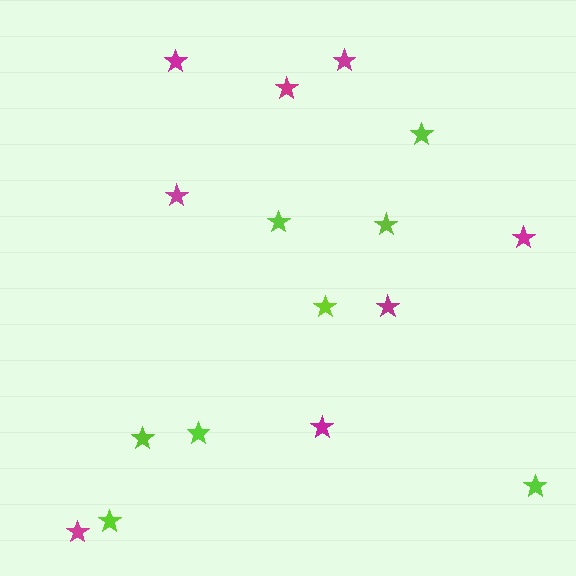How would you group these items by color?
There are 2 groups: one group of lime stars (8) and one group of magenta stars (8).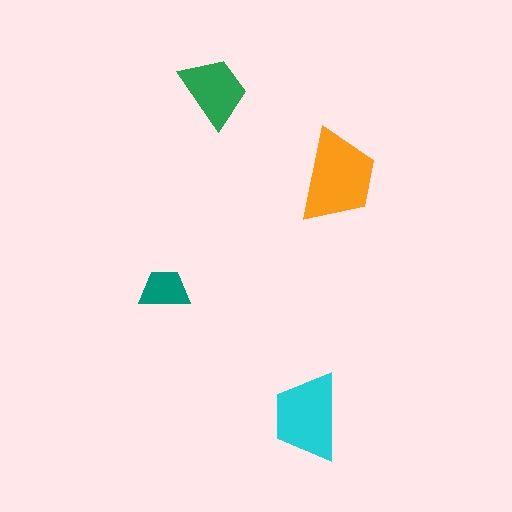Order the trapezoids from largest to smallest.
the orange one, the cyan one, the green one, the teal one.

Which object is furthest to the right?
The orange trapezoid is rightmost.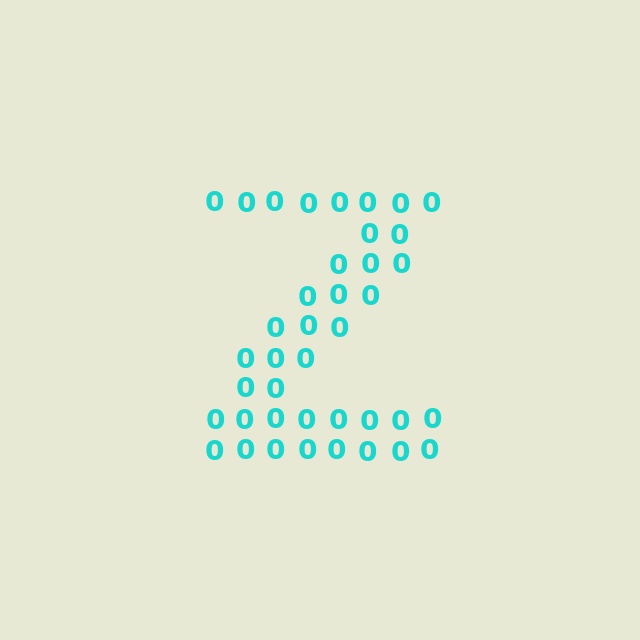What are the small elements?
The small elements are digit 0's.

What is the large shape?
The large shape is the letter Z.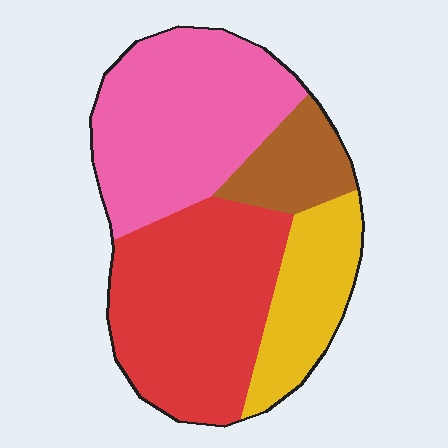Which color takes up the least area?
Brown, at roughly 10%.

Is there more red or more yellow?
Red.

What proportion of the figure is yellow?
Yellow takes up about one sixth (1/6) of the figure.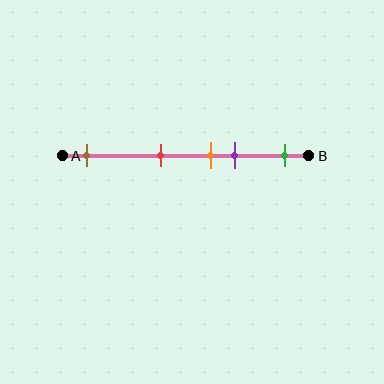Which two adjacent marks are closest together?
The orange and purple marks are the closest adjacent pair.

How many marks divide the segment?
There are 5 marks dividing the segment.